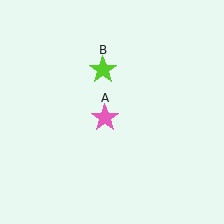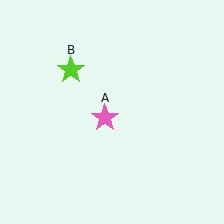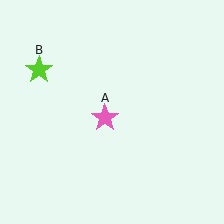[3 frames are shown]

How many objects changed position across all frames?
1 object changed position: lime star (object B).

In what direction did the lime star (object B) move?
The lime star (object B) moved left.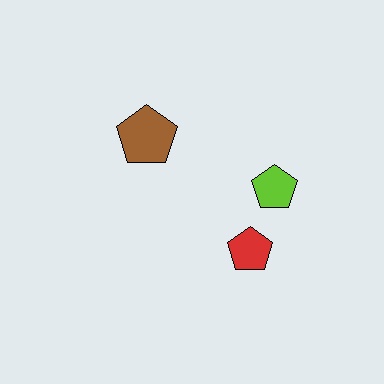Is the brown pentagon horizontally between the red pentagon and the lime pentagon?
No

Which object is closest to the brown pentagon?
The lime pentagon is closest to the brown pentagon.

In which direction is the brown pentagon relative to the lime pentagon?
The brown pentagon is to the left of the lime pentagon.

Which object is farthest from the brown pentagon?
The red pentagon is farthest from the brown pentagon.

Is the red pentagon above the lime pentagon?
No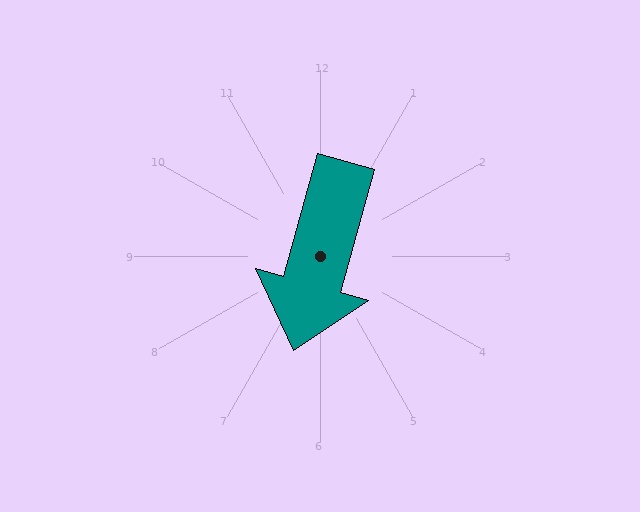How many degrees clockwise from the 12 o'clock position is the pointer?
Approximately 195 degrees.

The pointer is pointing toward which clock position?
Roughly 7 o'clock.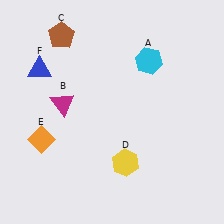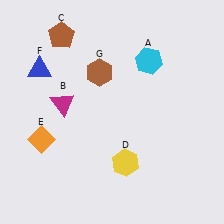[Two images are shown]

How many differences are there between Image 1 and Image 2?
There is 1 difference between the two images.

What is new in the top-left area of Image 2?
A brown hexagon (G) was added in the top-left area of Image 2.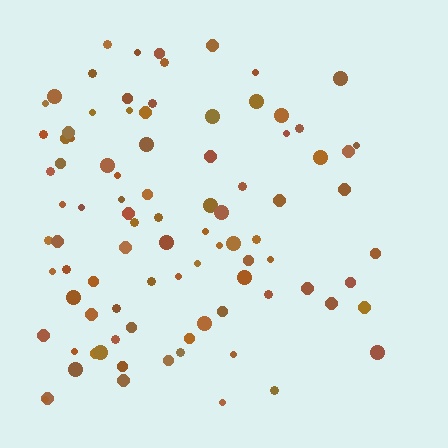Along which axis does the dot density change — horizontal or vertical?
Horizontal.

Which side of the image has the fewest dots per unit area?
The right.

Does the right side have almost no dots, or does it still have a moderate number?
Still a moderate number, just noticeably fewer than the left.